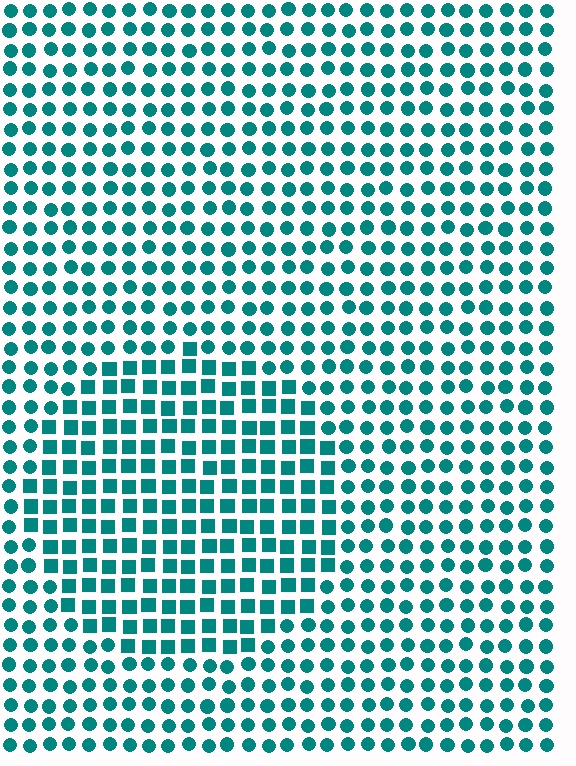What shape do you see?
I see a circle.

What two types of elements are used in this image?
The image uses squares inside the circle region and circles outside it.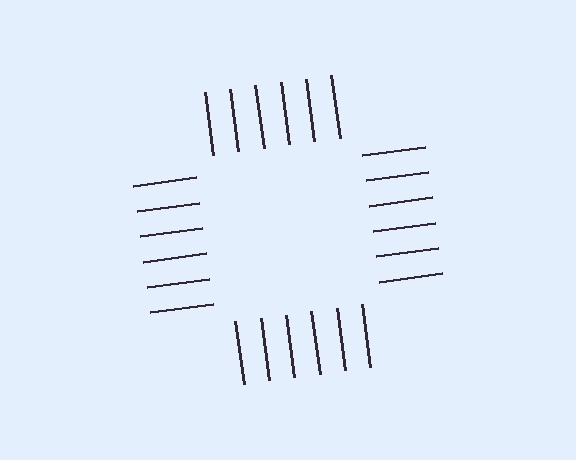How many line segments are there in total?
24 — 6 along each of the 4 edges.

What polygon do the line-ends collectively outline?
An illusory square — the line segments terminate on its edges but no continuous stroke is drawn.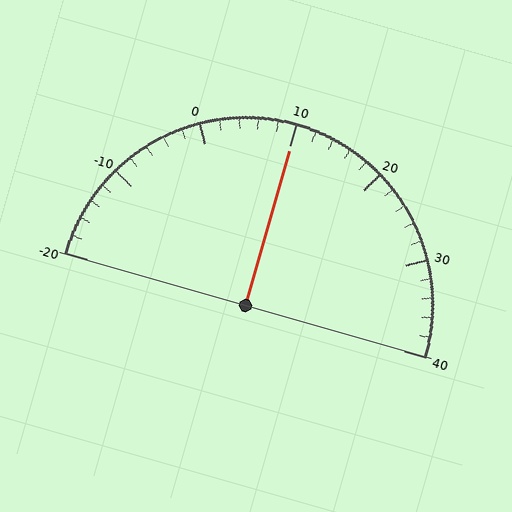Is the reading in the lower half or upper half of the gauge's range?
The reading is in the upper half of the range (-20 to 40).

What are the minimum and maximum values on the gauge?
The gauge ranges from -20 to 40.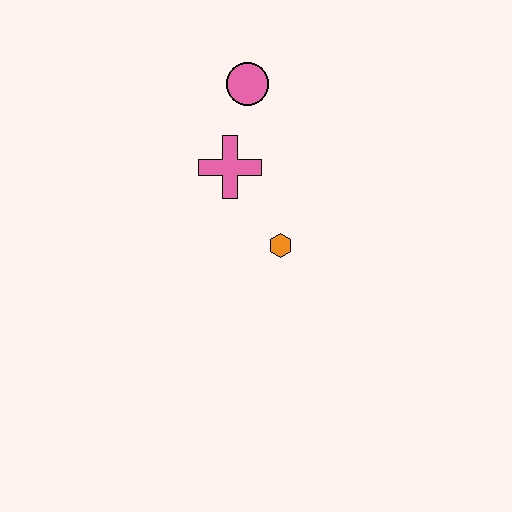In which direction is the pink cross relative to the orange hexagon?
The pink cross is above the orange hexagon.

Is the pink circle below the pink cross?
No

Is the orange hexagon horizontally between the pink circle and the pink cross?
No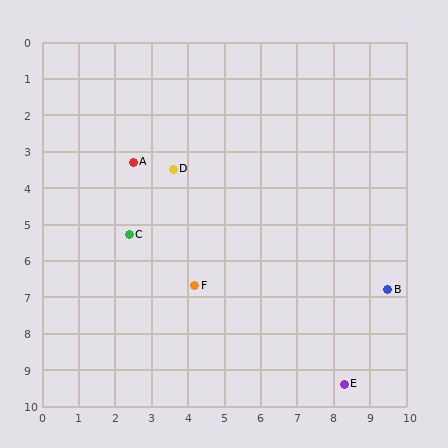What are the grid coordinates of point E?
Point E is at approximately (8.3, 9.4).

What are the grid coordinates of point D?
Point D is at approximately (3.6, 3.5).